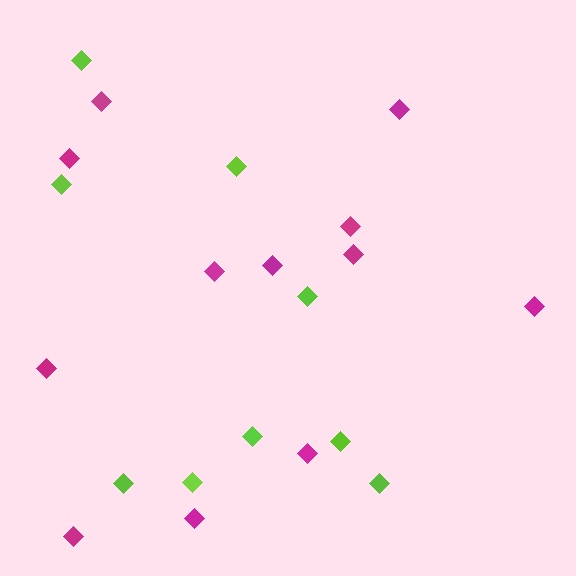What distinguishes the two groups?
There are 2 groups: one group of magenta diamonds (12) and one group of lime diamonds (9).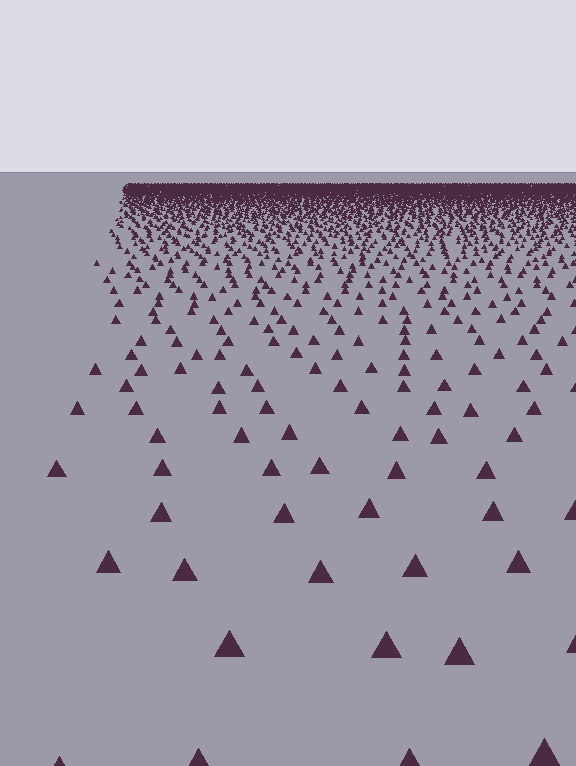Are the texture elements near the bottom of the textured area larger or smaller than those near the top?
Larger. Near the bottom, elements are closer to the viewer and appear at a bigger on-screen size.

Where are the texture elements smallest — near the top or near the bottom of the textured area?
Near the top.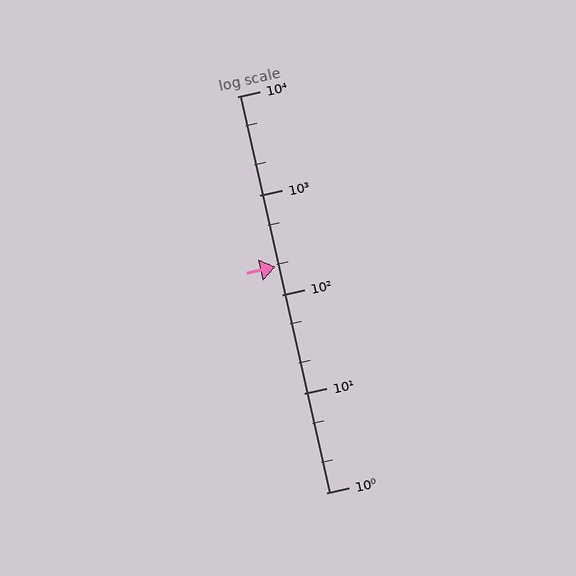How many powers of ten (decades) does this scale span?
The scale spans 4 decades, from 1 to 10000.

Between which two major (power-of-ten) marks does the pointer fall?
The pointer is between 100 and 1000.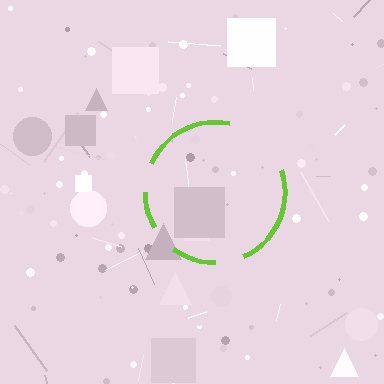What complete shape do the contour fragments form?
The contour fragments form a circle.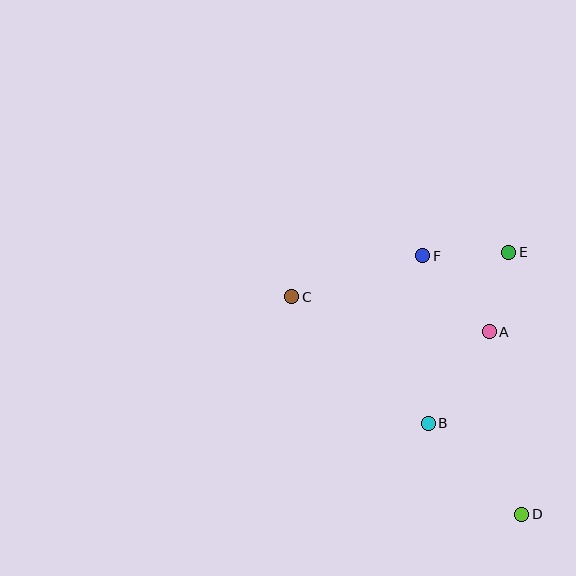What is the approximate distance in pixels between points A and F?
The distance between A and F is approximately 101 pixels.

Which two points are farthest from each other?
Points C and D are farthest from each other.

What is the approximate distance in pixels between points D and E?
The distance between D and E is approximately 262 pixels.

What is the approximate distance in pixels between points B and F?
The distance between B and F is approximately 168 pixels.